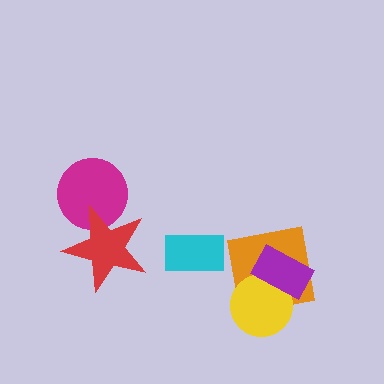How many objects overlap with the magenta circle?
1 object overlaps with the magenta circle.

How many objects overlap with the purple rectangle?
2 objects overlap with the purple rectangle.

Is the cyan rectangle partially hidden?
No, no other shape covers it.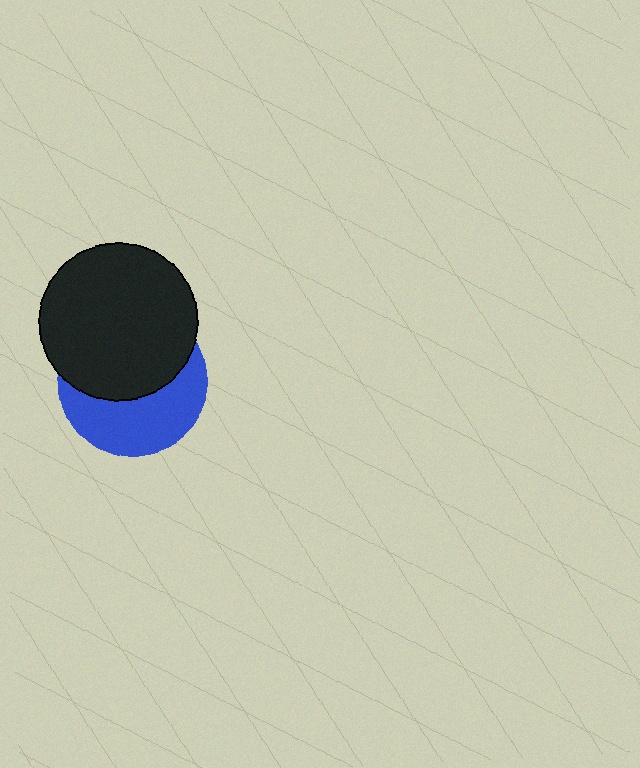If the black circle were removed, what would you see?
You would see the complete blue circle.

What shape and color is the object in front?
The object in front is a black circle.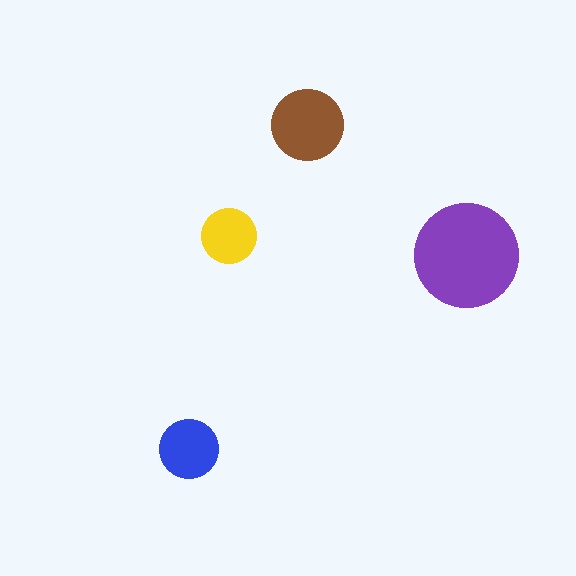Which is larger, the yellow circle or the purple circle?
The purple one.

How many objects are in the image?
There are 4 objects in the image.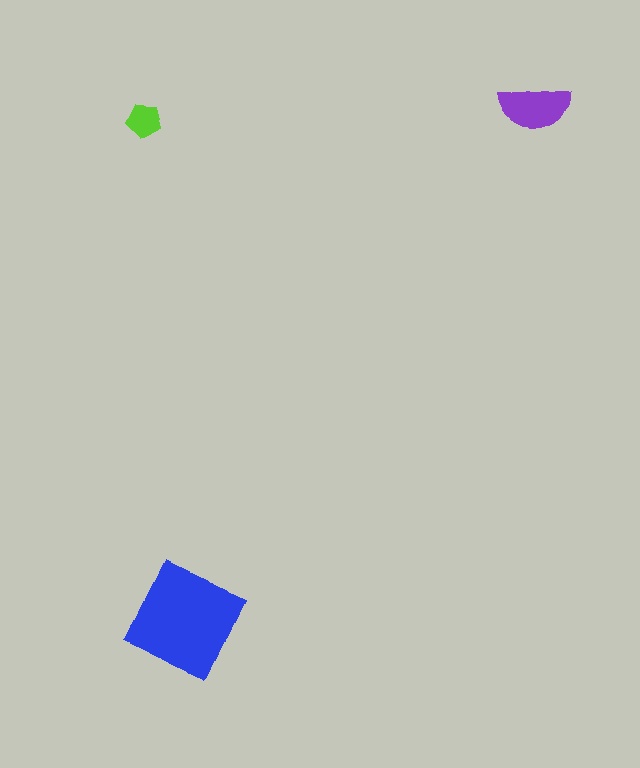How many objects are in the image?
There are 3 objects in the image.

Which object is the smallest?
The lime pentagon.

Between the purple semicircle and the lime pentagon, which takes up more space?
The purple semicircle.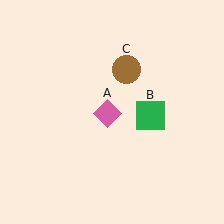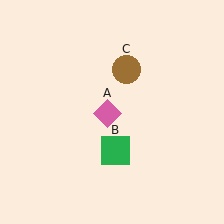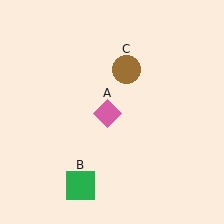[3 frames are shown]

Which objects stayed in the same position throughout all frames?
Pink diamond (object A) and brown circle (object C) remained stationary.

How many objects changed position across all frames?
1 object changed position: green square (object B).